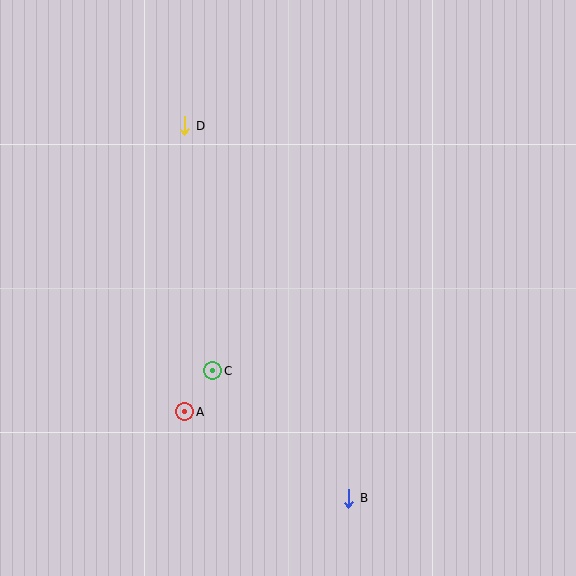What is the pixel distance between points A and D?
The distance between A and D is 286 pixels.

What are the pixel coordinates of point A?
Point A is at (185, 412).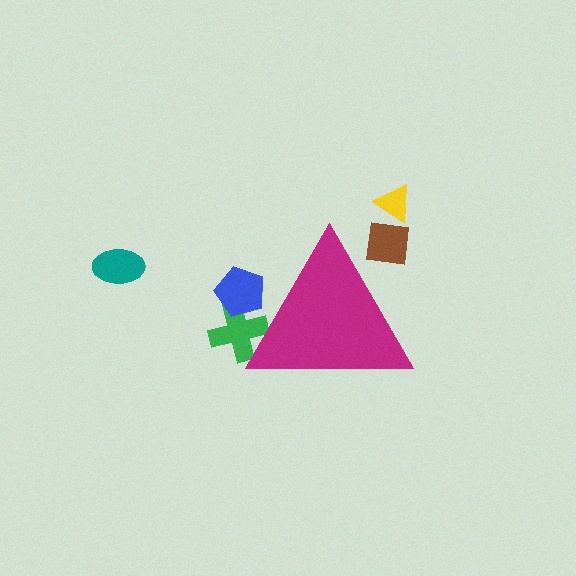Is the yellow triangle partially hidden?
No, the yellow triangle is fully visible.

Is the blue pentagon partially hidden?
Yes, the blue pentagon is partially hidden behind the magenta triangle.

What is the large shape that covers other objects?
A magenta triangle.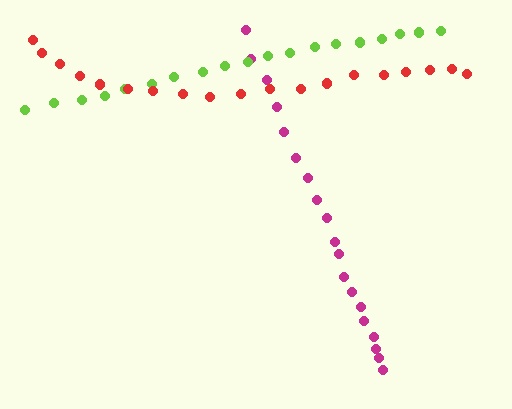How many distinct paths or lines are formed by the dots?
There are 3 distinct paths.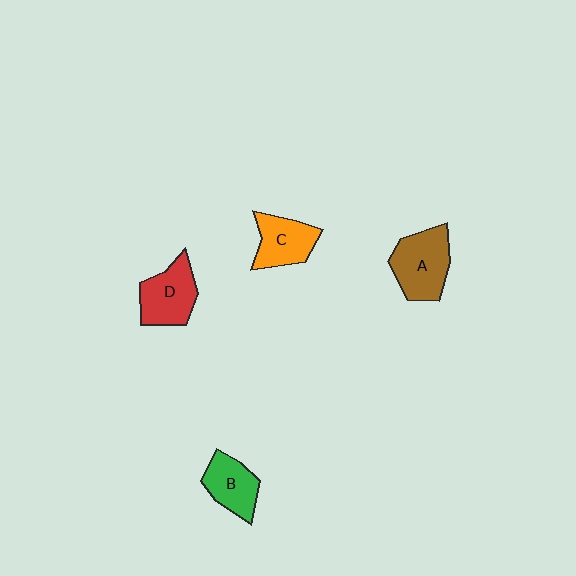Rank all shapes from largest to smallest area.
From largest to smallest: A (brown), D (red), C (orange), B (green).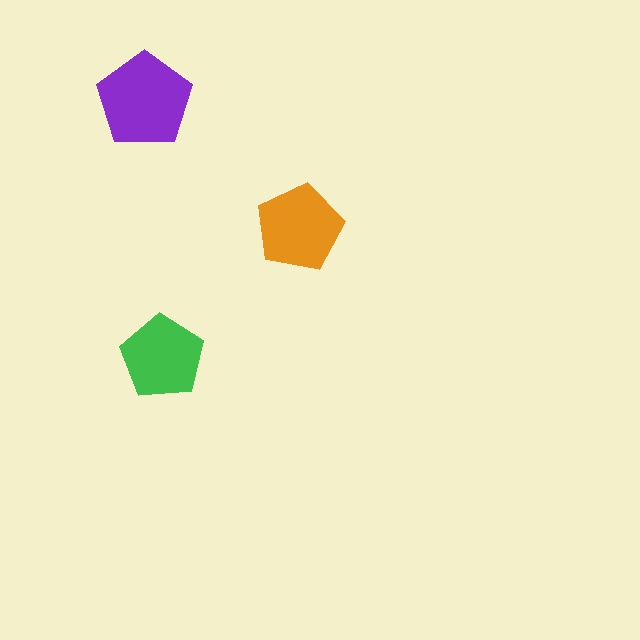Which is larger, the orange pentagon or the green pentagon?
The orange one.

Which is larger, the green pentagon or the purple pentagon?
The purple one.